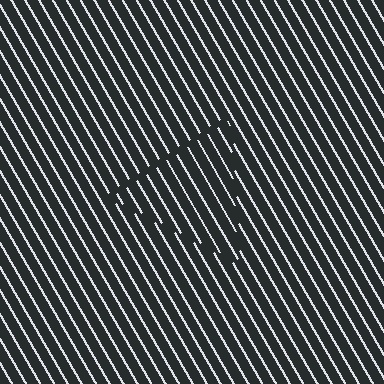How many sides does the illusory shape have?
3 sides — the line-ends trace a triangle.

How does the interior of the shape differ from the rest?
The interior of the shape contains the same grating, shifted by half a period — the contour is defined by the phase discontinuity where line-ends from the inner and outer gratings abut.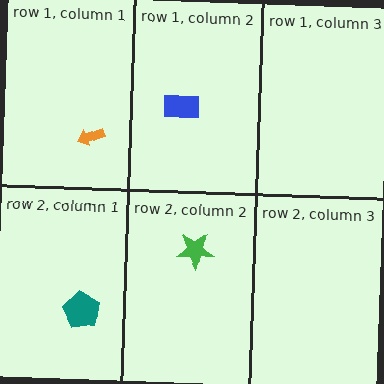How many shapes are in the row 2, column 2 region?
1.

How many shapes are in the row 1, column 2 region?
1.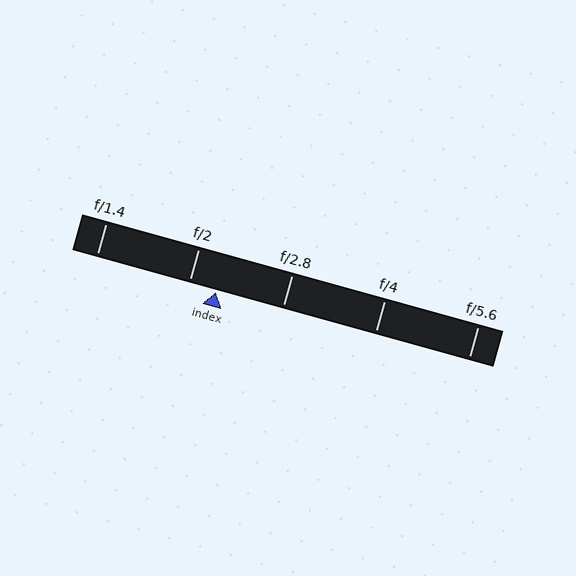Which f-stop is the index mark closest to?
The index mark is closest to f/2.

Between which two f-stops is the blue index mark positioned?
The index mark is between f/2 and f/2.8.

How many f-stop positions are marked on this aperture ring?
There are 5 f-stop positions marked.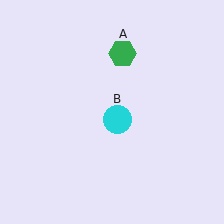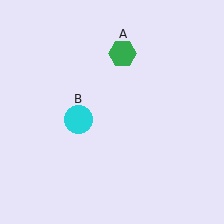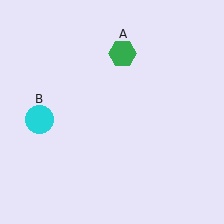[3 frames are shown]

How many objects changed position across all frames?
1 object changed position: cyan circle (object B).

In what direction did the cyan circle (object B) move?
The cyan circle (object B) moved left.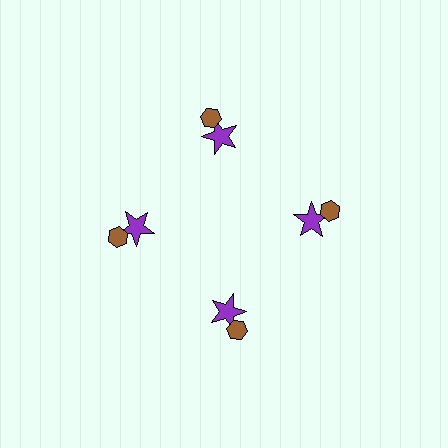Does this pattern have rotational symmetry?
Yes, this pattern has 4-fold rotational symmetry. It looks the same after rotating 90 degrees around the center.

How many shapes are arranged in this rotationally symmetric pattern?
There are 8 shapes, arranged in 4 groups of 2.